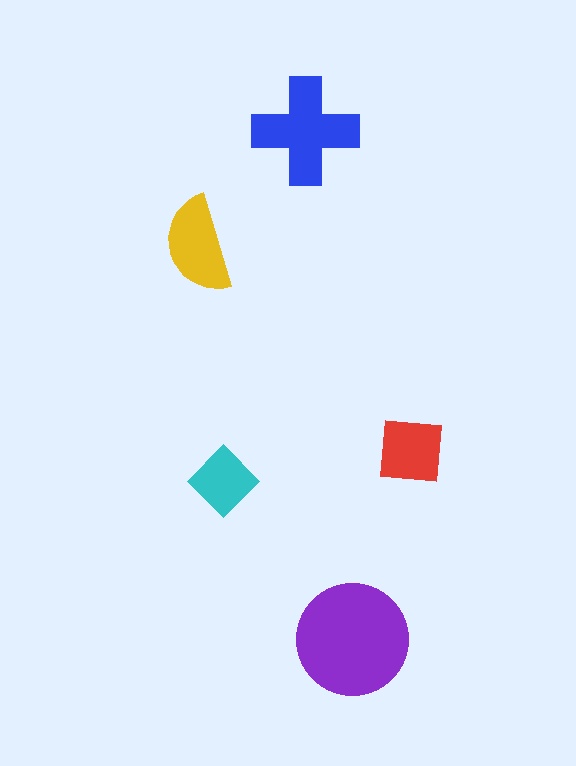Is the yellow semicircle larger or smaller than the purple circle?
Smaller.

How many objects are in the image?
There are 5 objects in the image.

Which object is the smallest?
The cyan diamond.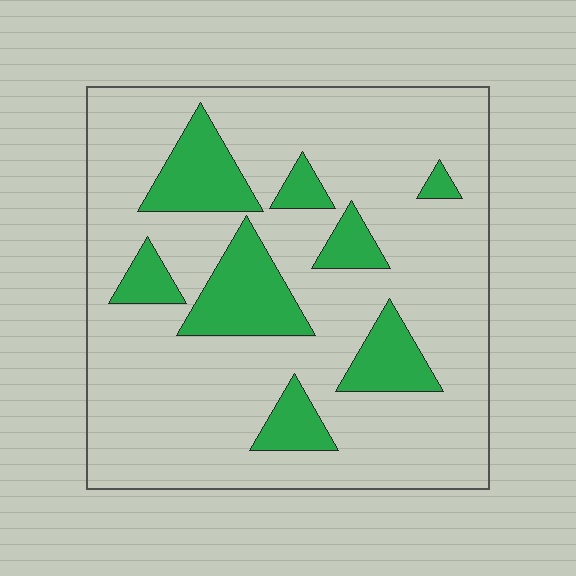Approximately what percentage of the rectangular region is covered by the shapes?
Approximately 20%.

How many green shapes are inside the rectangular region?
8.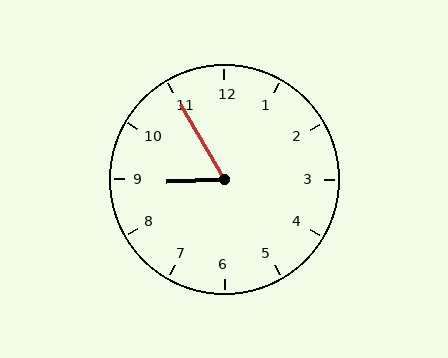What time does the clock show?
8:55.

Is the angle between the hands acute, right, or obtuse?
It is acute.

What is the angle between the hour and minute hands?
Approximately 62 degrees.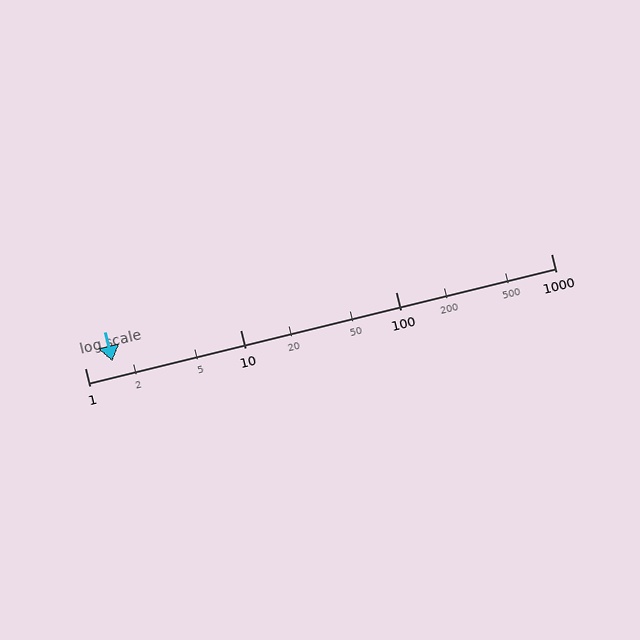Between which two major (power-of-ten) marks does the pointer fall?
The pointer is between 1 and 10.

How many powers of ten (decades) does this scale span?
The scale spans 3 decades, from 1 to 1000.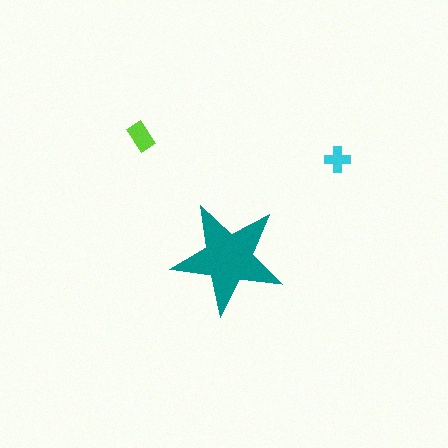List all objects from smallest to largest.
The cyan cross, the lime rectangle, the teal star.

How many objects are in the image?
There are 3 objects in the image.